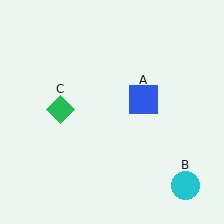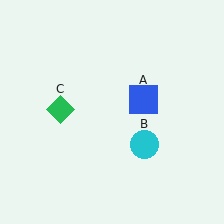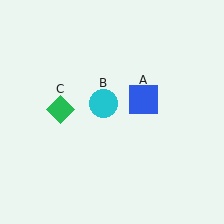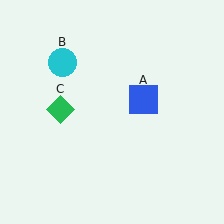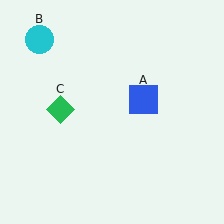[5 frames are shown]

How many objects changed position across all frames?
1 object changed position: cyan circle (object B).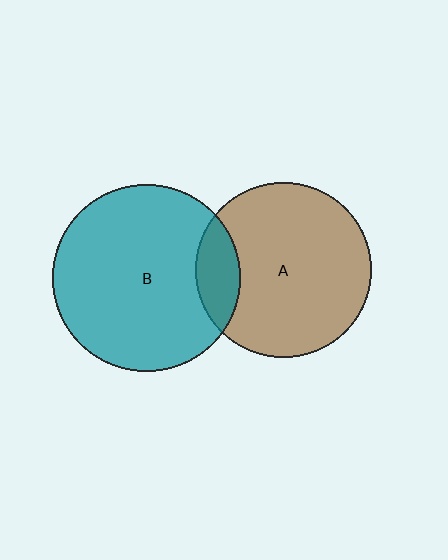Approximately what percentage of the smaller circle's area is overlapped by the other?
Approximately 15%.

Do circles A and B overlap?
Yes.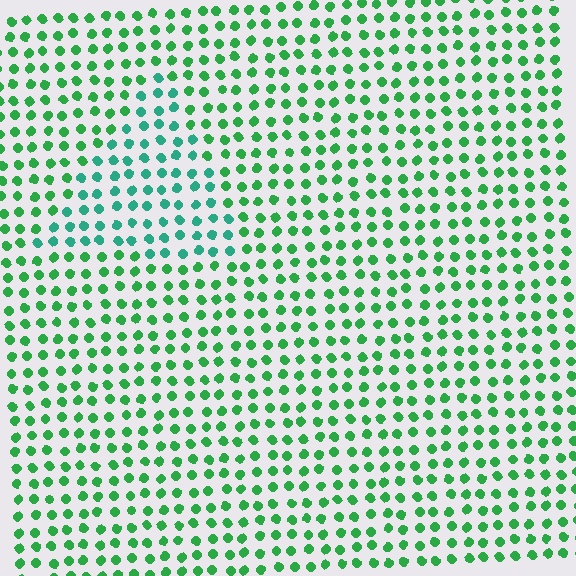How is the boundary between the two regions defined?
The boundary is defined purely by a slight shift in hue (about 31 degrees). Spacing, size, and orientation are identical on both sides.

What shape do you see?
I see a triangle.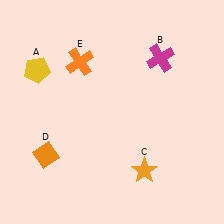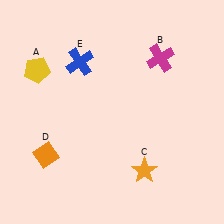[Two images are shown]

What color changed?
The cross (E) changed from orange in Image 1 to blue in Image 2.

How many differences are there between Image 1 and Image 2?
There is 1 difference between the two images.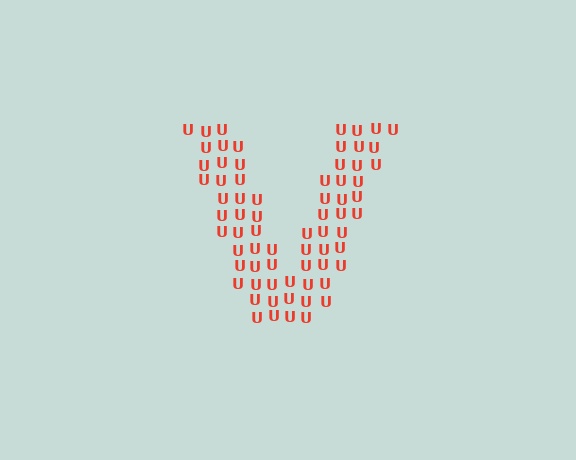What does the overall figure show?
The overall figure shows the letter V.